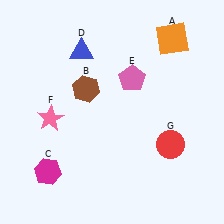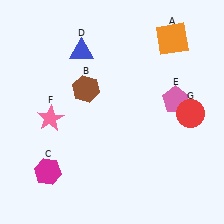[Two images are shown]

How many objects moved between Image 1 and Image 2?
2 objects moved between the two images.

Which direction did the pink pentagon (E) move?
The pink pentagon (E) moved right.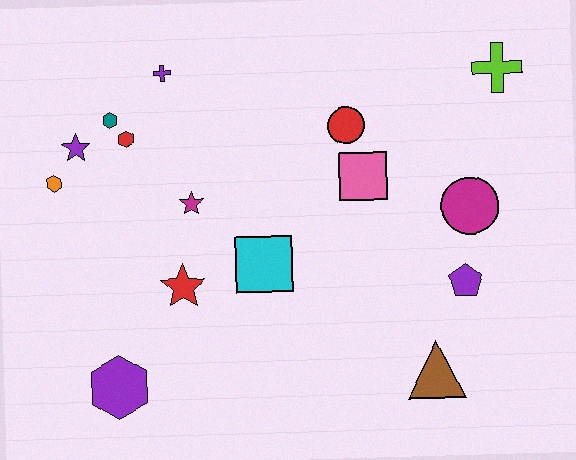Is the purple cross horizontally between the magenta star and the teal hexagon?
Yes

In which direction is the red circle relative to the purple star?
The red circle is to the right of the purple star.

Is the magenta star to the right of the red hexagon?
Yes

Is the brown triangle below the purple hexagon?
No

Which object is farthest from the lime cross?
The purple hexagon is farthest from the lime cross.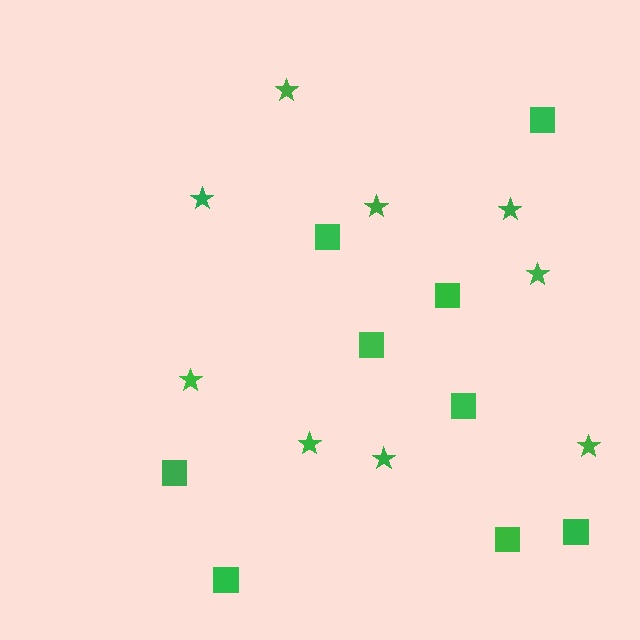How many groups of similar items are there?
There are 2 groups: one group of stars (9) and one group of squares (9).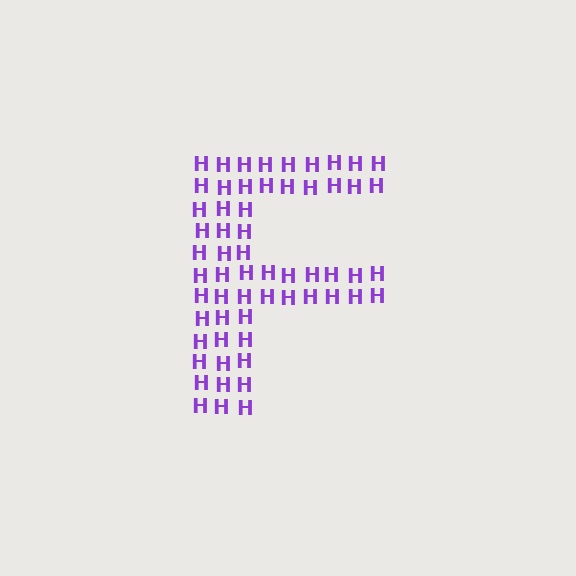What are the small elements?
The small elements are letter H's.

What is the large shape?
The large shape is the letter F.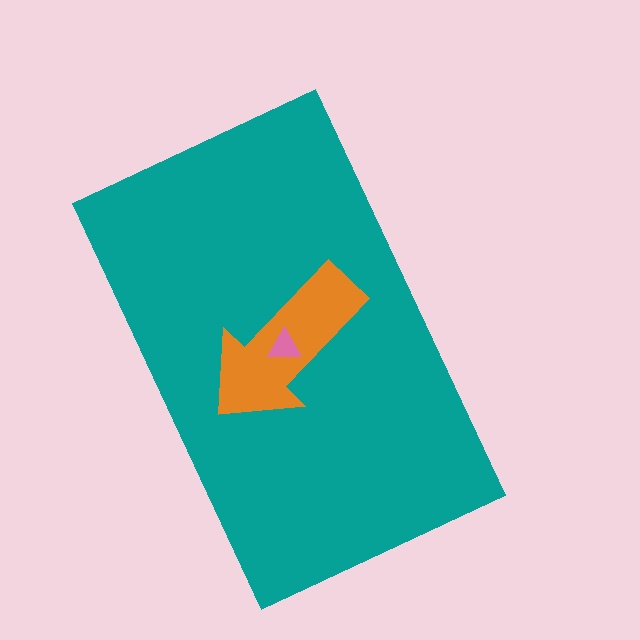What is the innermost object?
The pink triangle.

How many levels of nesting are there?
3.